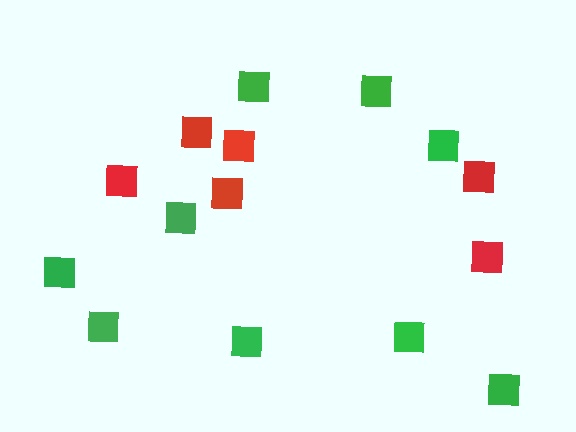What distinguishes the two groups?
There are 2 groups: one group of green squares (9) and one group of red squares (6).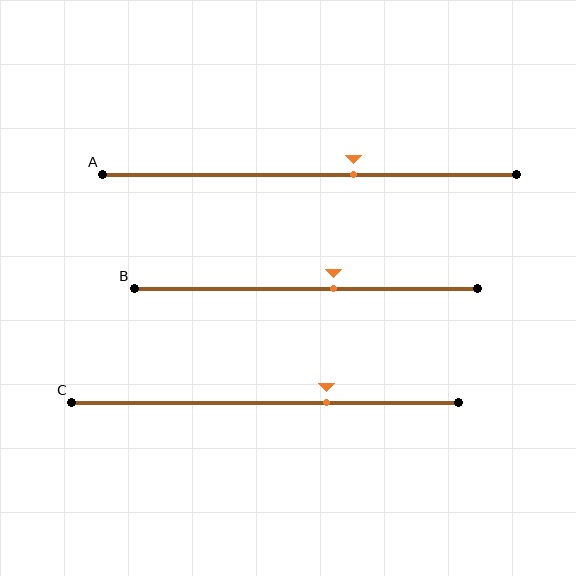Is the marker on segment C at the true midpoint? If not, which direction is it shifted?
No, the marker on segment C is shifted to the right by about 16% of the segment length.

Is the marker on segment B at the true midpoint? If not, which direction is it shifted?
No, the marker on segment B is shifted to the right by about 8% of the segment length.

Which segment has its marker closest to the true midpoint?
Segment B has its marker closest to the true midpoint.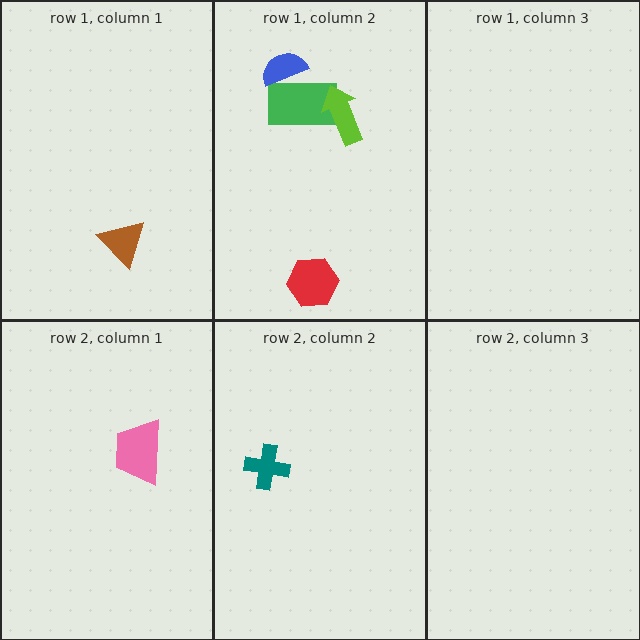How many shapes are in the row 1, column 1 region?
1.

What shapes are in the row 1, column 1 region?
The brown triangle.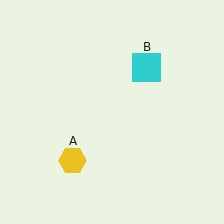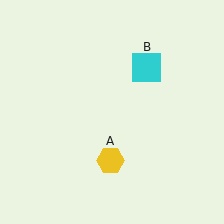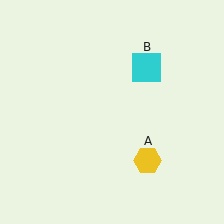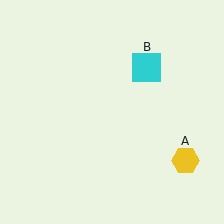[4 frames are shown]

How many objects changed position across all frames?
1 object changed position: yellow hexagon (object A).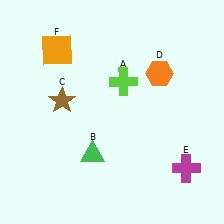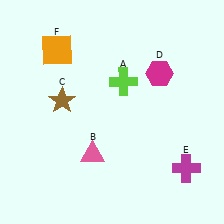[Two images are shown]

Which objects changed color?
B changed from green to pink. D changed from orange to magenta.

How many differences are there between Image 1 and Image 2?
There are 2 differences between the two images.